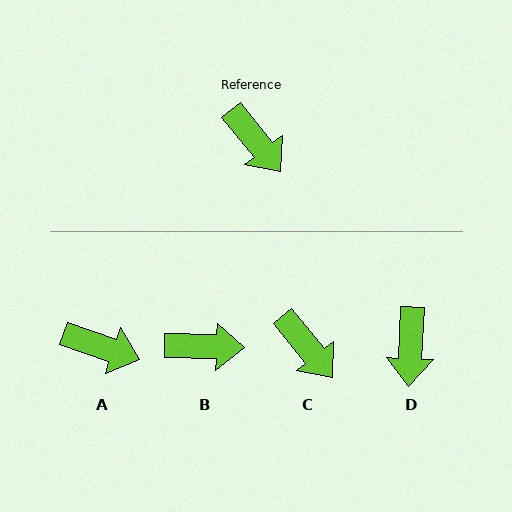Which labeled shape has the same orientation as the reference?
C.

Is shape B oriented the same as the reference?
No, it is off by about 50 degrees.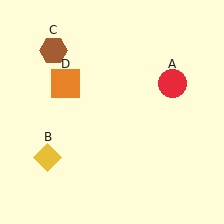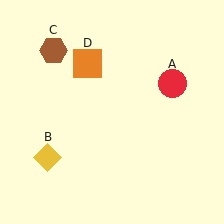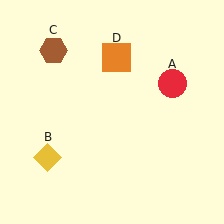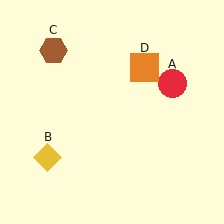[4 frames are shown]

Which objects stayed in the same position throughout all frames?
Red circle (object A) and yellow diamond (object B) and brown hexagon (object C) remained stationary.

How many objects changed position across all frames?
1 object changed position: orange square (object D).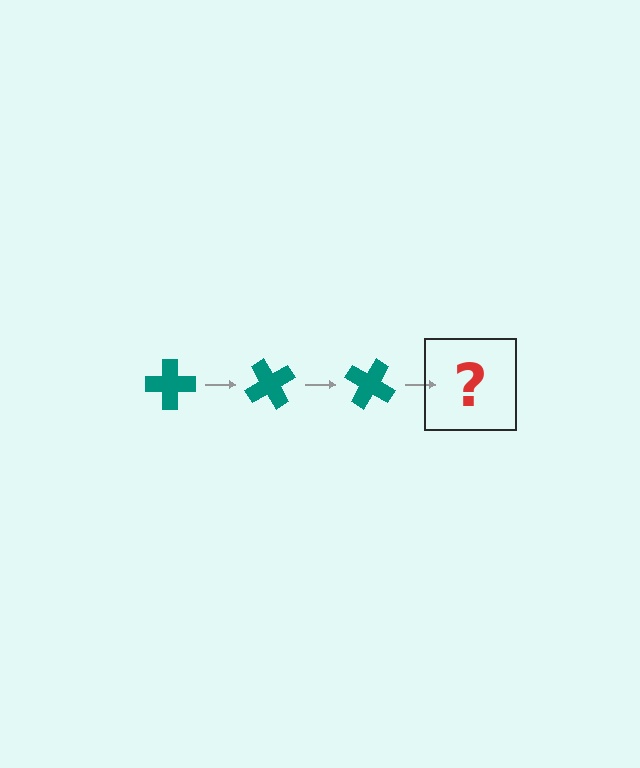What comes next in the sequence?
The next element should be a teal cross rotated 180 degrees.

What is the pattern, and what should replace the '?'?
The pattern is that the cross rotates 60 degrees each step. The '?' should be a teal cross rotated 180 degrees.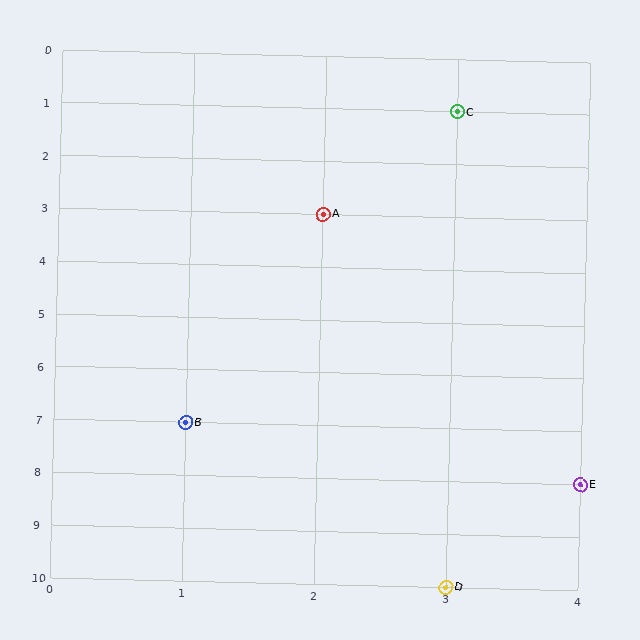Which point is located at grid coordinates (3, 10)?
Point D is at (3, 10).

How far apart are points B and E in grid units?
Points B and E are 3 columns and 1 row apart (about 3.2 grid units diagonally).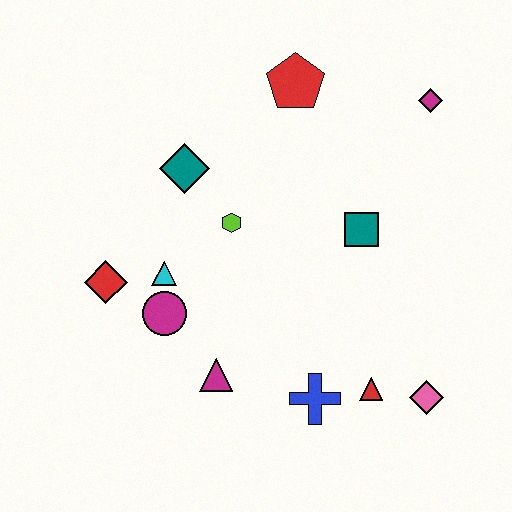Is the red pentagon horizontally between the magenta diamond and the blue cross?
No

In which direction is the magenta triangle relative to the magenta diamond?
The magenta triangle is below the magenta diamond.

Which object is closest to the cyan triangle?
The magenta circle is closest to the cyan triangle.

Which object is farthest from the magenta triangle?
The magenta diamond is farthest from the magenta triangle.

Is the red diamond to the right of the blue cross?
No